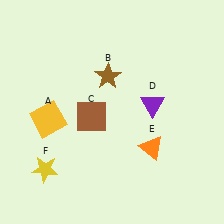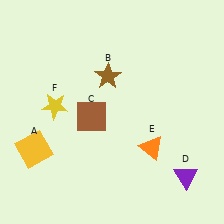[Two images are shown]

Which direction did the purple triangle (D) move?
The purple triangle (D) moved down.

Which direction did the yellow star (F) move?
The yellow star (F) moved up.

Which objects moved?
The objects that moved are: the yellow square (A), the purple triangle (D), the yellow star (F).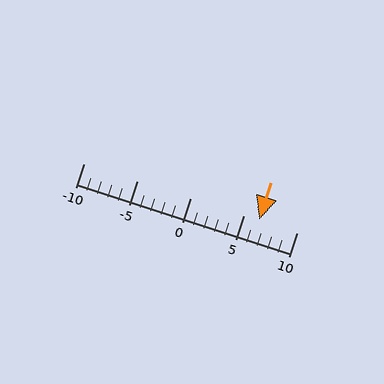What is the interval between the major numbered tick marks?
The major tick marks are spaced 5 units apart.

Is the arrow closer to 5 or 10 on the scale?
The arrow is closer to 5.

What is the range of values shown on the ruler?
The ruler shows values from -10 to 10.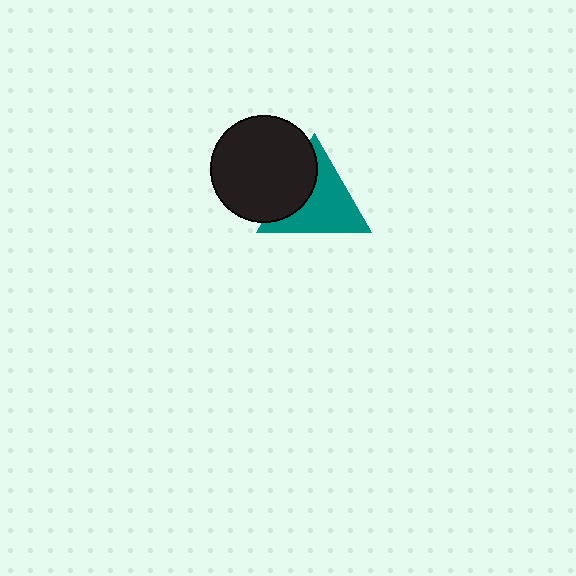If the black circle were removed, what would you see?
You would see the complete teal triangle.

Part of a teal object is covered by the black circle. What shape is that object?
It is a triangle.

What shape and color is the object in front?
The object in front is a black circle.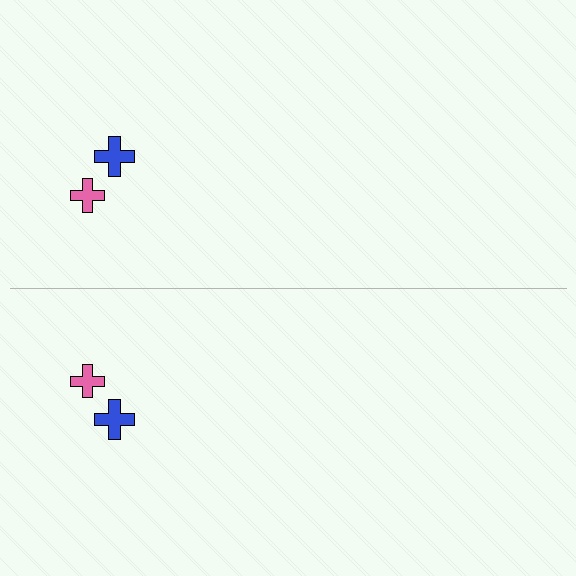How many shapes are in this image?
There are 4 shapes in this image.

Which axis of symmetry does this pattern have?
The pattern has a horizontal axis of symmetry running through the center of the image.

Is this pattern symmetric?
Yes, this pattern has bilateral (reflection) symmetry.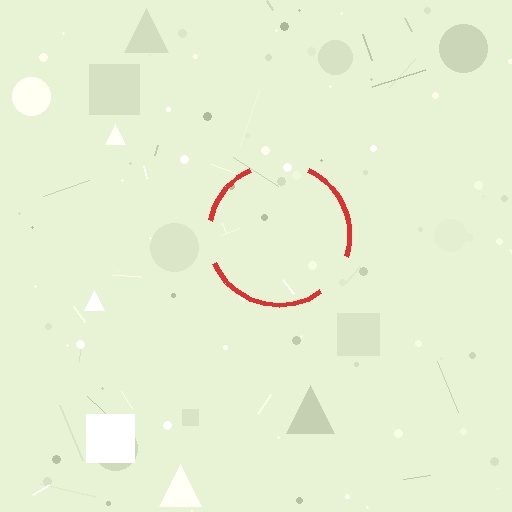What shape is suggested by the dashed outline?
The dashed outline suggests a circle.